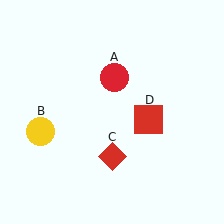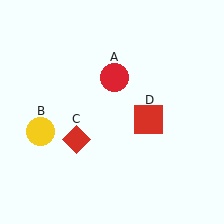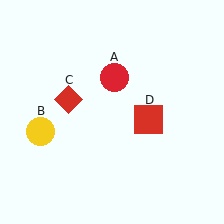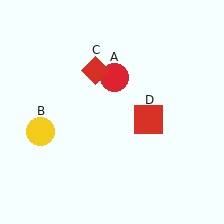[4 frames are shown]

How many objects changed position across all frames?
1 object changed position: red diamond (object C).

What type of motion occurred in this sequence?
The red diamond (object C) rotated clockwise around the center of the scene.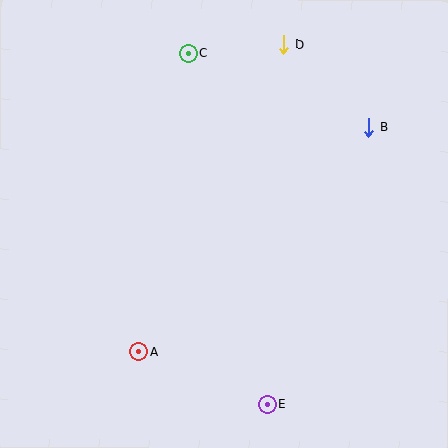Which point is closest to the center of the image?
Point A at (139, 352) is closest to the center.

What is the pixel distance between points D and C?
The distance between D and C is 96 pixels.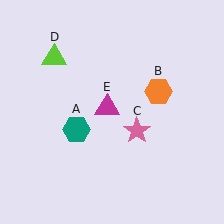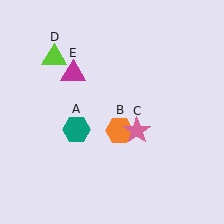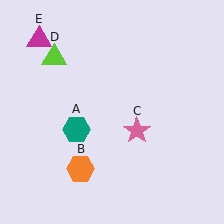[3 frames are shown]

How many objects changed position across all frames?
2 objects changed position: orange hexagon (object B), magenta triangle (object E).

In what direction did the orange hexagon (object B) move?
The orange hexagon (object B) moved down and to the left.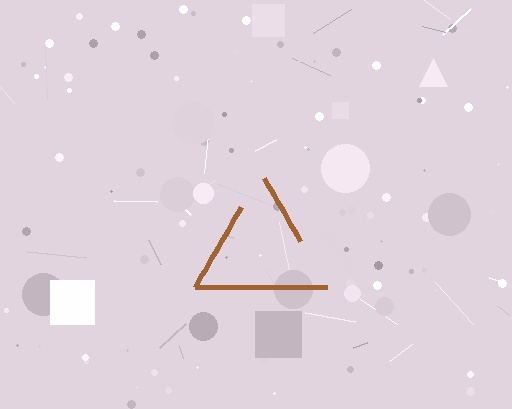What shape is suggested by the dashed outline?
The dashed outline suggests a triangle.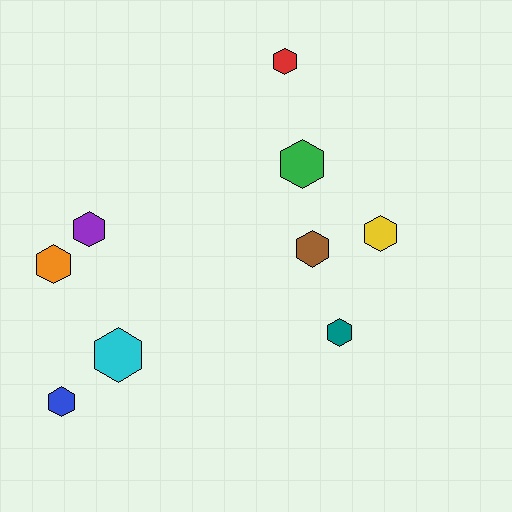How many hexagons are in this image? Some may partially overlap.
There are 9 hexagons.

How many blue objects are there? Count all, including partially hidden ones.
There is 1 blue object.